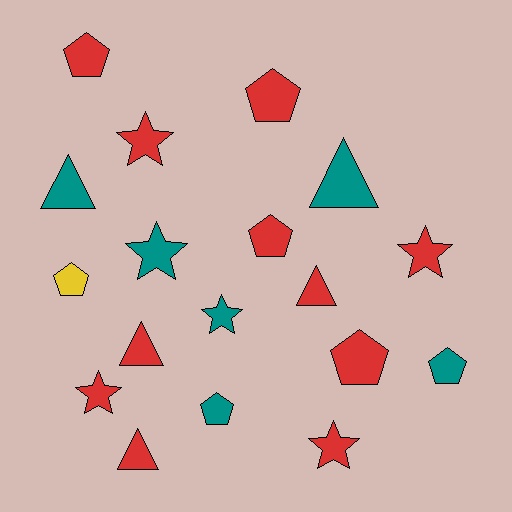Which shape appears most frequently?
Pentagon, with 7 objects.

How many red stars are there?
There are 4 red stars.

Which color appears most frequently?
Red, with 11 objects.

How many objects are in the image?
There are 18 objects.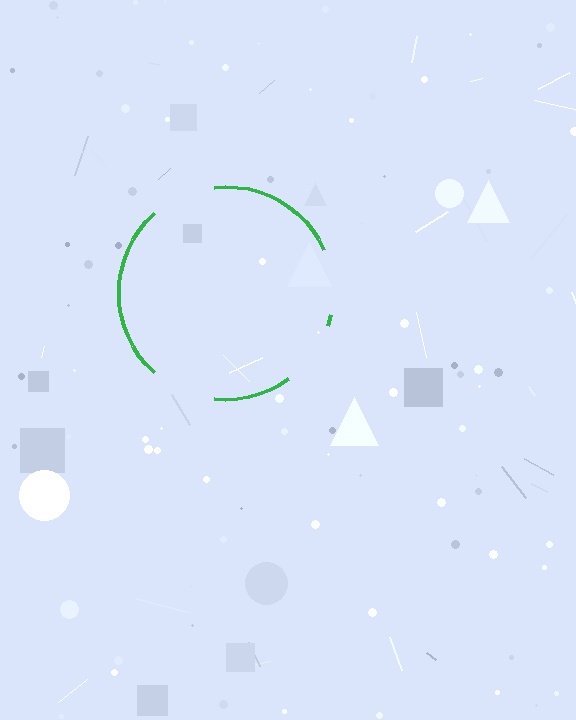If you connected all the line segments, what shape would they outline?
They would outline a circle.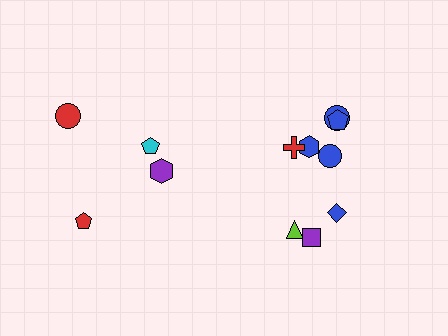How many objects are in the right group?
There are 8 objects.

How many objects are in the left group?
There are 4 objects.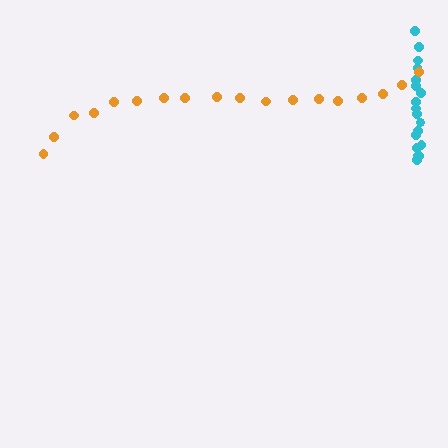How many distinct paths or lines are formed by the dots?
There are 2 distinct paths.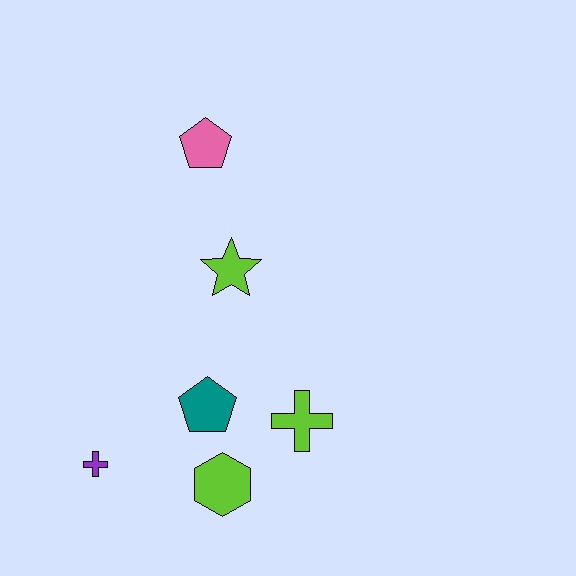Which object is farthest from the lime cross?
The pink pentagon is farthest from the lime cross.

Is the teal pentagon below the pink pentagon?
Yes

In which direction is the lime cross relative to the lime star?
The lime cross is below the lime star.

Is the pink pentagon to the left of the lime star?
Yes